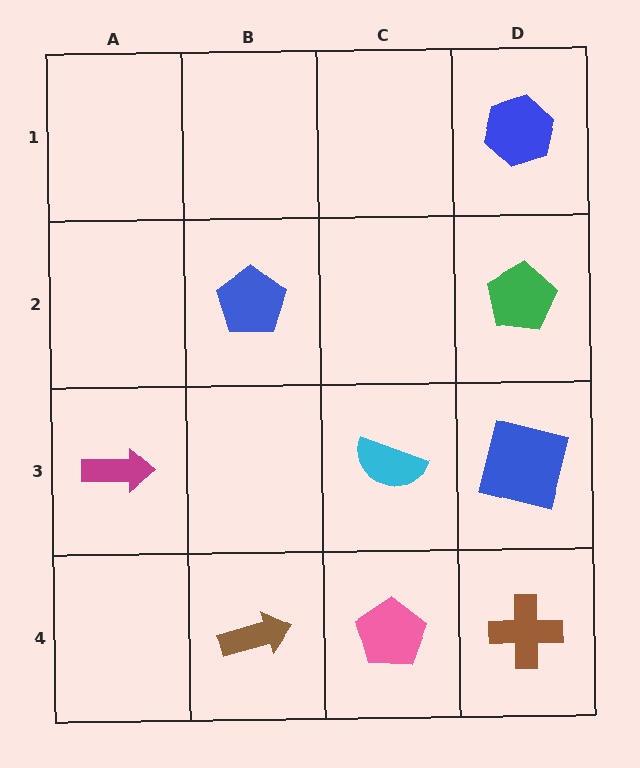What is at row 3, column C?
A cyan semicircle.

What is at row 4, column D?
A brown cross.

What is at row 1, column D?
A blue hexagon.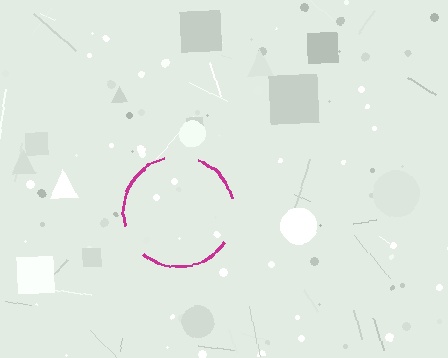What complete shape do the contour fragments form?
The contour fragments form a circle.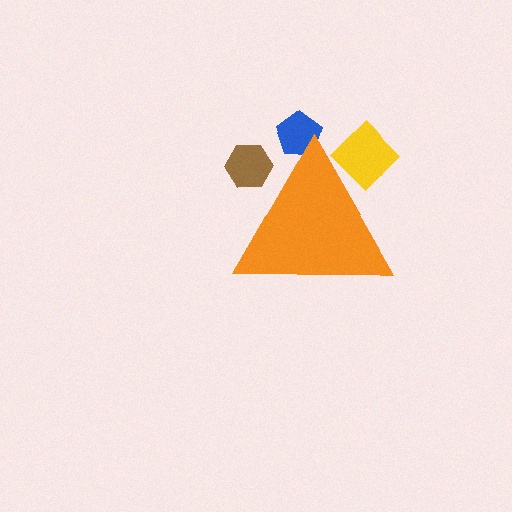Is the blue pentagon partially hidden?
Yes, the blue pentagon is partially hidden behind the orange triangle.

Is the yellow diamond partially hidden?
Yes, the yellow diamond is partially hidden behind the orange triangle.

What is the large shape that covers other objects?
An orange triangle.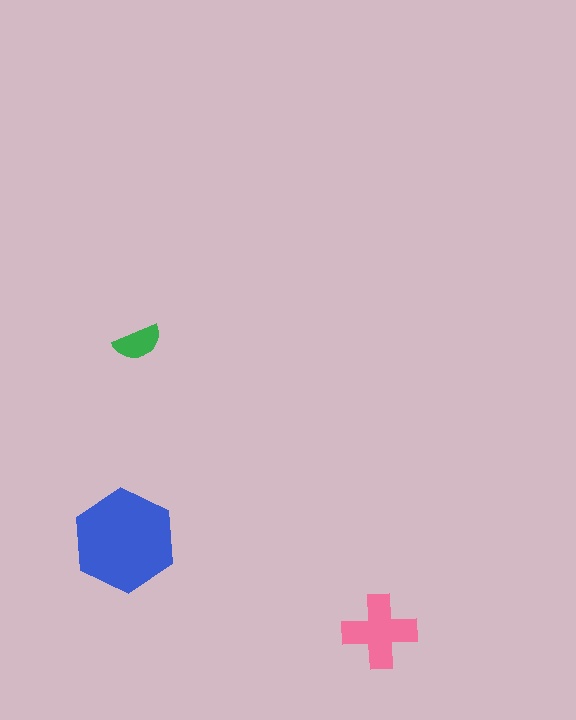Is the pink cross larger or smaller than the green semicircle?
Larger.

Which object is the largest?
The blue hexagon.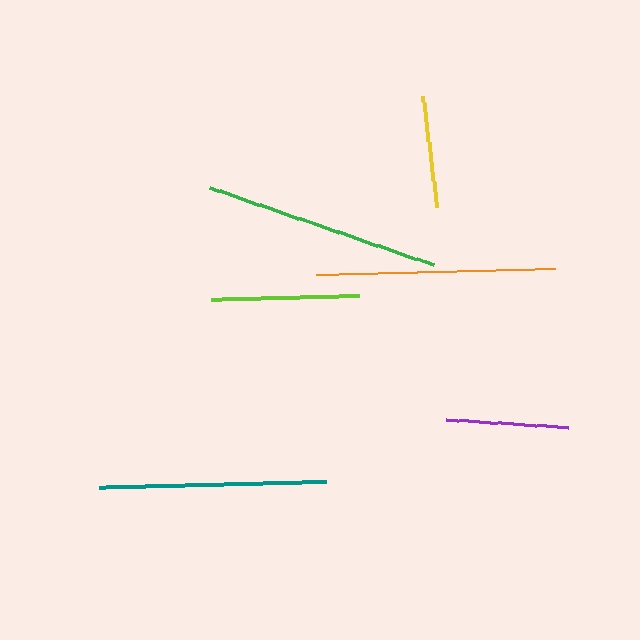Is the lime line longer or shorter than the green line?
The green line is longer than the lime line.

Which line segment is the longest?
The orange line is the longest at approximately 240 pixels.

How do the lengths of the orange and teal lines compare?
The orange and teal lines are approximately the same length.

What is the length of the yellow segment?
The yellow segment is approximately 112 pixels long.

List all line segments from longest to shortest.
From longest to shortest: orange, green, teal, lime, purple, yellow.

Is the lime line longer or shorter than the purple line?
The lime line is longer than the purple line.